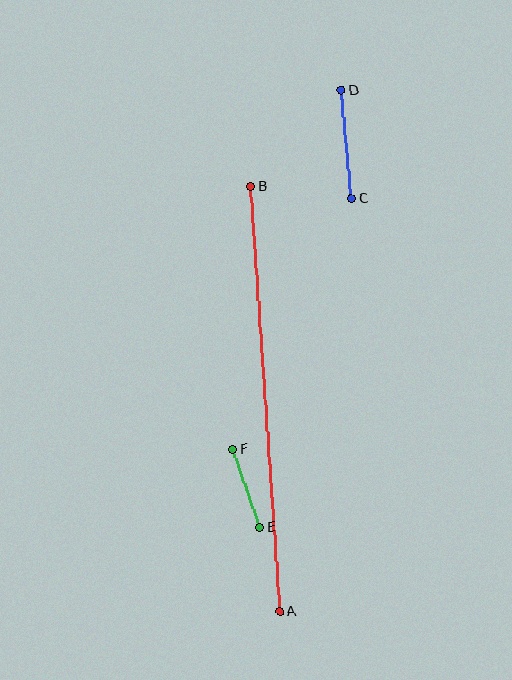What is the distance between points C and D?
The distance is approximately 108 pixels.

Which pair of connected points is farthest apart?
Points A and B are farthest apart.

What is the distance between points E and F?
The distance is approximately 82 pixels.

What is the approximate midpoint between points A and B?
The midpoint is at approximately (265, 399) pixels.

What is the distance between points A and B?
The distance is approximately 426 pixels.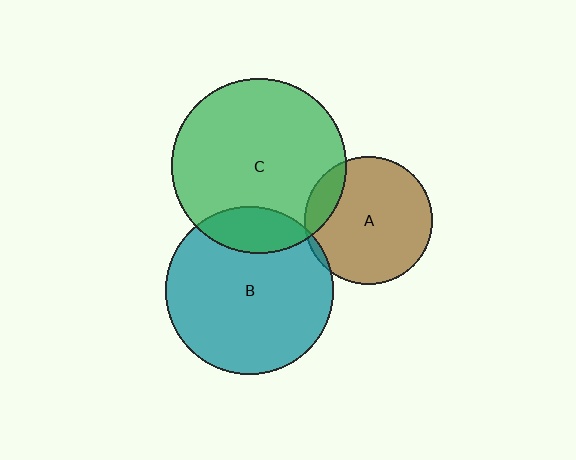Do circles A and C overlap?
Yes.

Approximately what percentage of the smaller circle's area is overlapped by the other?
Approximately 15%.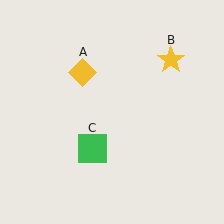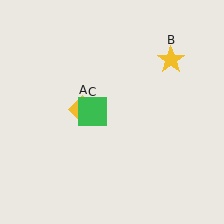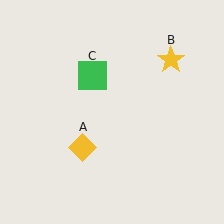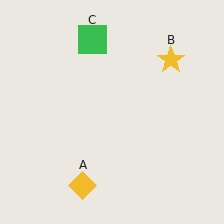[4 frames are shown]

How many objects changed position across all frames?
2 objects changed position: yellow diamond (object A), green square (object C).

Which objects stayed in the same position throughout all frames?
Yellow star (object B) remained stationary.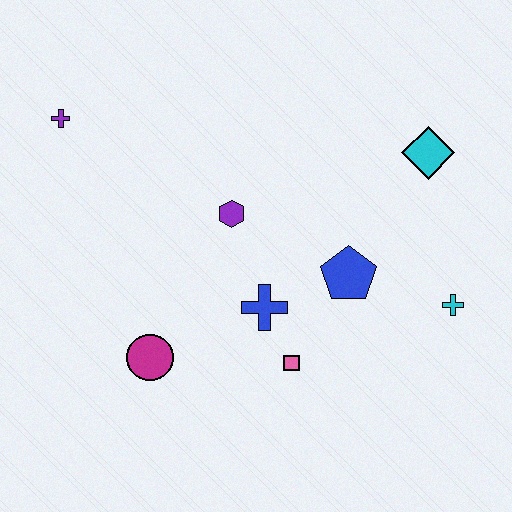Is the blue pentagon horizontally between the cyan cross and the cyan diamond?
No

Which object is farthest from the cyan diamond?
The purple cross is farthest from the cyan diamond.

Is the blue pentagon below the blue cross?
No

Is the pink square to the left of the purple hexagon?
No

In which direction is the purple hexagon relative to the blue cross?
The purple hexagon is above the blue cross.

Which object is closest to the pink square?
The blue cross is closest to the pink square.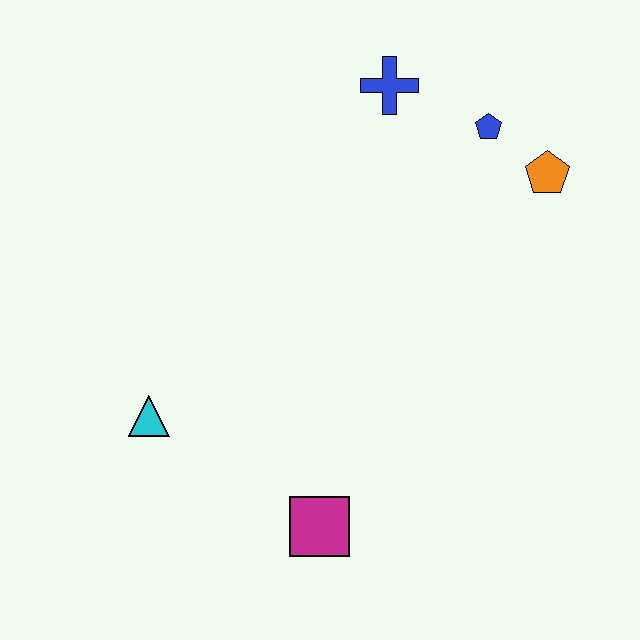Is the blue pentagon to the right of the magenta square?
Yes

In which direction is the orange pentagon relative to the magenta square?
The orange pentagon is above the magenta square.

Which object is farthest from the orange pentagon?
The cyan triangle is farthest from the orange pentagon.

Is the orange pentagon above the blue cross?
No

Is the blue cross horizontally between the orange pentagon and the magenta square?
Yes